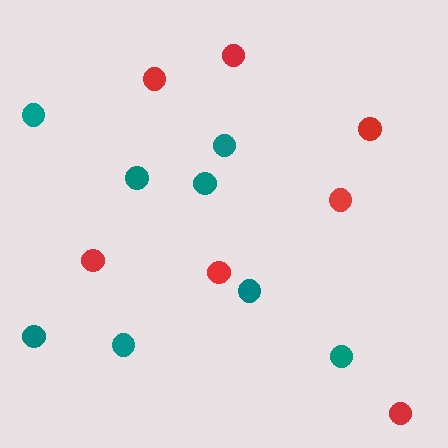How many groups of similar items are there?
There are 2 groups: one group of teal circles (8) and one group of red circles (7).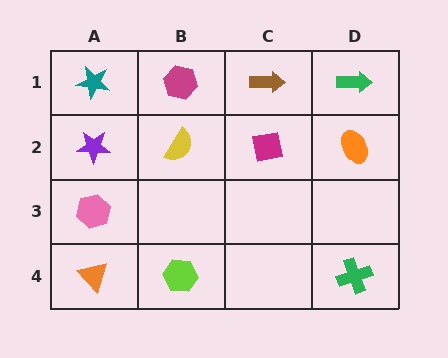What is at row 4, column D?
A green cross.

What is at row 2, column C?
A magenta square.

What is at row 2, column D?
An orange ellipse.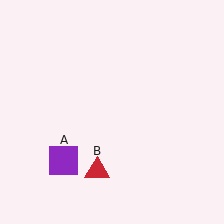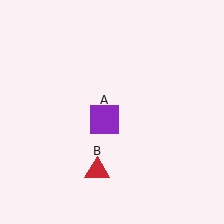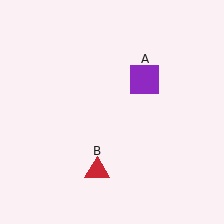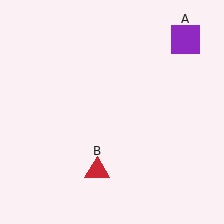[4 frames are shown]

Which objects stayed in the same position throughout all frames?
Red triangle (object B) remained stationary.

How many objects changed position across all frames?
1 object changed position: purple square (object A).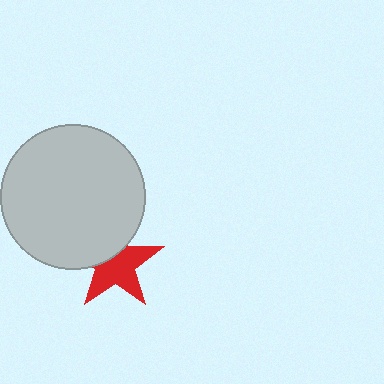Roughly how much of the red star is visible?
About half of it is visible (roughly 63%).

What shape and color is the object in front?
The object in front is a light gray circle.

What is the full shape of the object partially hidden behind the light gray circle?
The partially hidden object is a red star.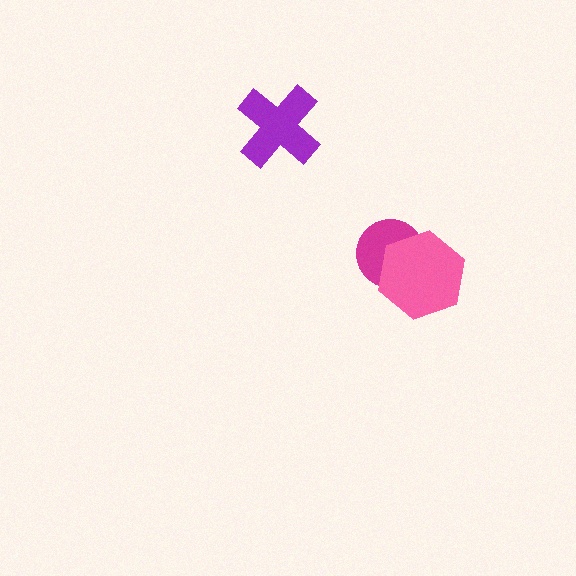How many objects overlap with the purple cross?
0 objects overlap with the purple cross.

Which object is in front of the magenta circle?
The pink hexagon is in front of the magenta circle.